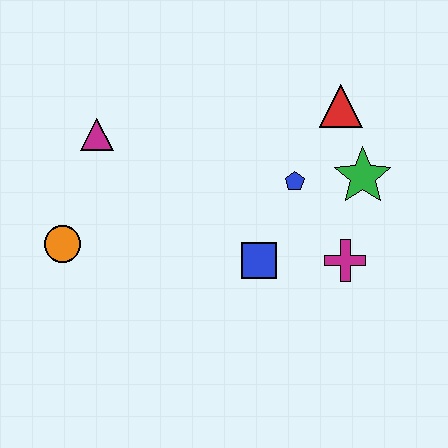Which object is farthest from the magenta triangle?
The magenta cross is farthest from the magenta triangle.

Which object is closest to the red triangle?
The green star is closest to the red triangle.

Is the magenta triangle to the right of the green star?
No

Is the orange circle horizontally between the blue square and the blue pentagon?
No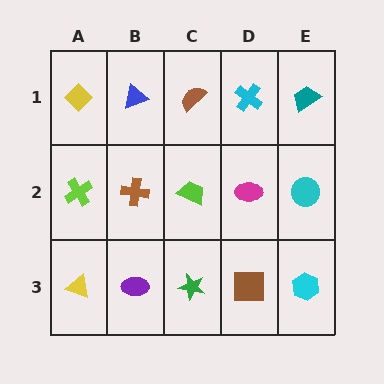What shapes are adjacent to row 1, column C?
A lime trapezoid (row 2, column C), a blue triangle (row 1, column B), a cyan cross (row 1, column D).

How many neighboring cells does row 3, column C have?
3.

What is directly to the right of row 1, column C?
A cyan cross.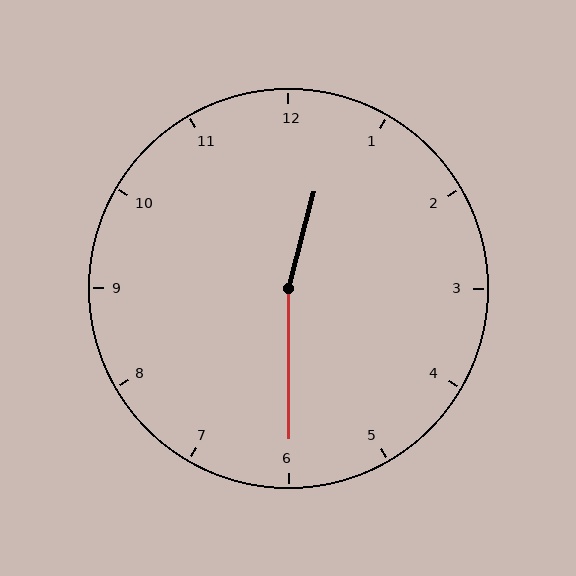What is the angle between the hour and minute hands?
Approximately 165 degrees.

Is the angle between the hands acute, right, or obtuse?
It is obtuse.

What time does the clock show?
12:30.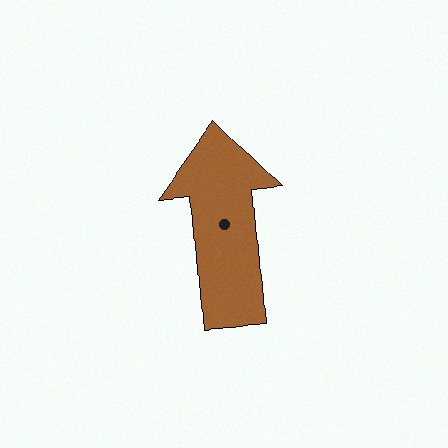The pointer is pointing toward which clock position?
Roughly 12 o'clock.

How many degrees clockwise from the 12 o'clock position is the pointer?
Approximately 355 degrees.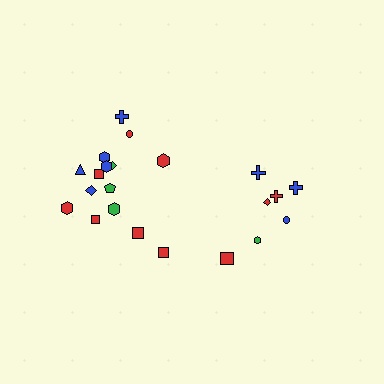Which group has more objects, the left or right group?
The left group.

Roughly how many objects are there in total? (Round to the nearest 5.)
Roughly 20 objects in total.